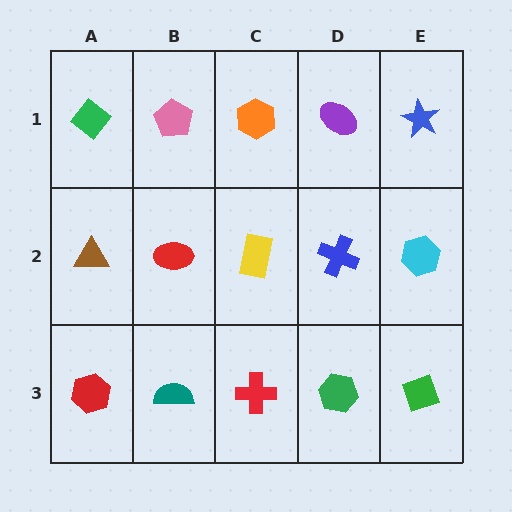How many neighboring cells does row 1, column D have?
3.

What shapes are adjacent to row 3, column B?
A red ellipse (row 2, column B), a red hexagon (row 3, column A), a red cross (row 3, column C).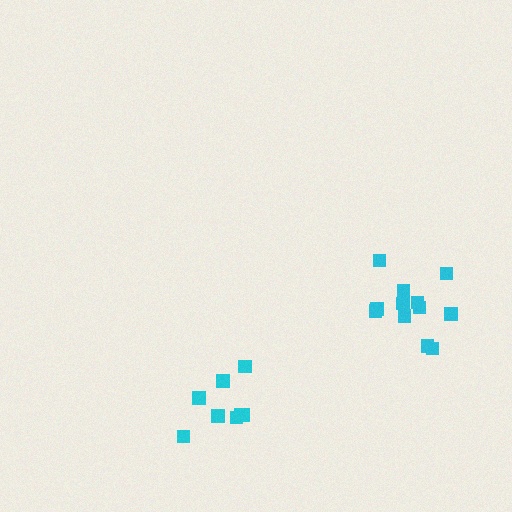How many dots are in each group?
Group 1: 12 dots, Group 2: 8 dots (20 total).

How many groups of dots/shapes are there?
There are 2 groups.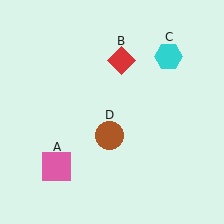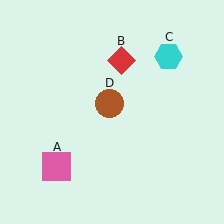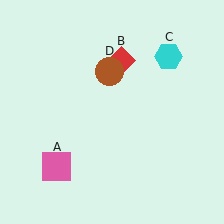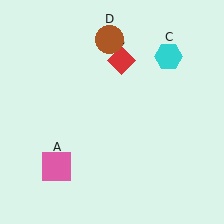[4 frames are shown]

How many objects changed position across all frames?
1 object changed position: brown circle (object D).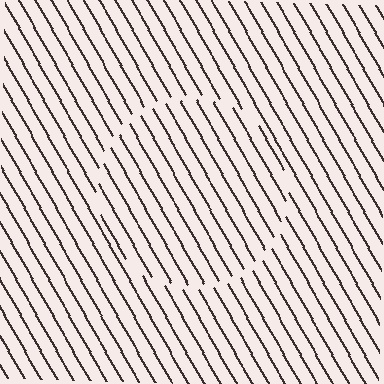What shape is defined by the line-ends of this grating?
An illusory circle. The interior of the shape contains the same grating, shifted by half a period — the contour is defined by the phase discontinuity where line-ends from the inner and outer gratings abut.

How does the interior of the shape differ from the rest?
The interior of the shape contains the same grating, shifted by half a period — the contour is defined by the phase discontinuity where line-ends from the inner and outer gratings abut.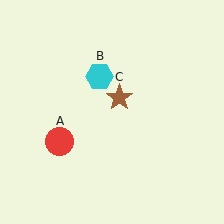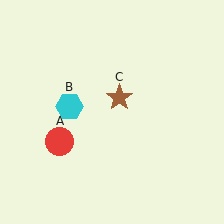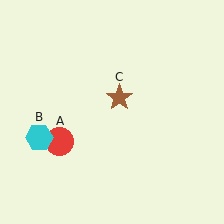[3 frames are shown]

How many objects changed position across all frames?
1 object changed position: cyan hexagon (object B).